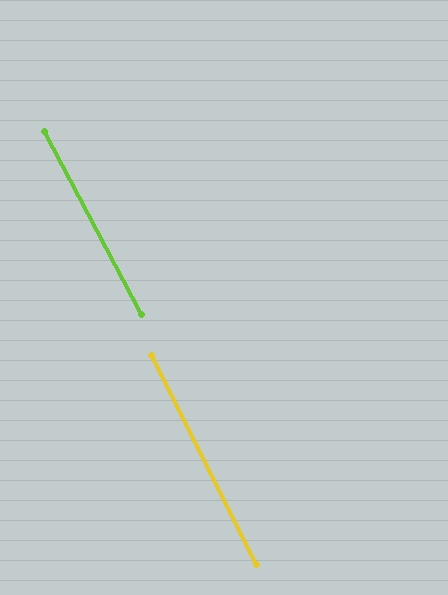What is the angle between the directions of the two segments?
Approximately 1 degree.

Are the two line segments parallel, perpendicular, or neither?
Parallel — their directions differ by only 1.0°.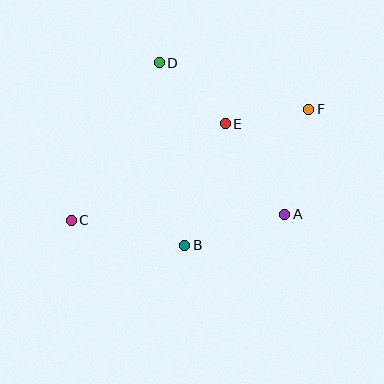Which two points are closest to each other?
Points E and F are closest to each other.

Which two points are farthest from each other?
Points C and F are farthest from each other.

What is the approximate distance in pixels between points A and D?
The distance between A and D is approximately 197 pixels.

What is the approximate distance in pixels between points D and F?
The distance between D and F is approximately 157 pixels.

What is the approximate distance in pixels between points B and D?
The distance between B and D is approximately 184 pixels.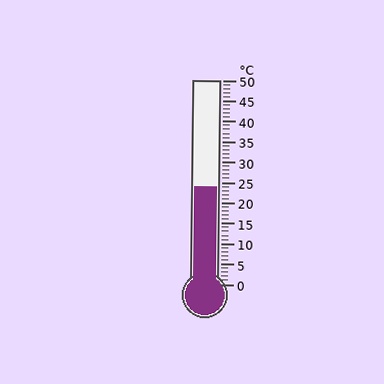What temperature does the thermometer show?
The thermometer shows approximately 24°C.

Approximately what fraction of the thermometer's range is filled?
The thermometer is filled to approximately 50% of its range.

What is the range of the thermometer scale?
The thermometer scale ranges from 0°C to 50°C.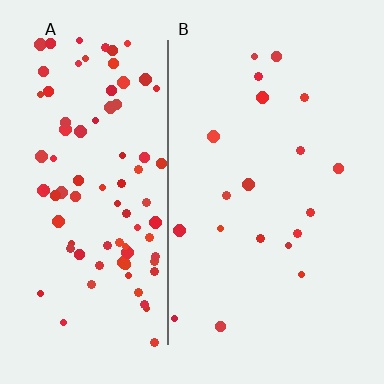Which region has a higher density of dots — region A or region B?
A (the left).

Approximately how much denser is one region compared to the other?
Approximately 4.7× — region A over region B.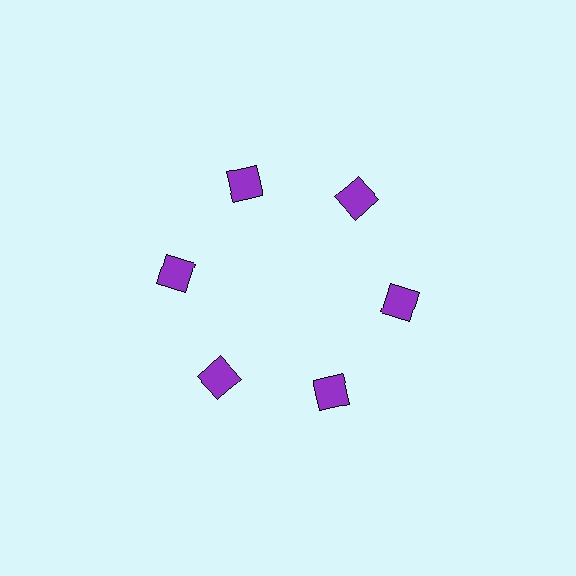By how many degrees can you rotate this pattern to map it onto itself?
The pattern maps onto itself every 60 degrees of rotation.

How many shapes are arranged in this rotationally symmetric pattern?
There are 6 shapes, arranged in 6 groups of 1.